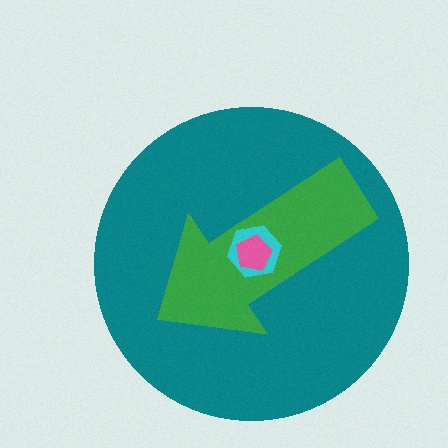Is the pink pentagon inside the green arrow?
Yes.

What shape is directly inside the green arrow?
The cyan hexagon.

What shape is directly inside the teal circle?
The green arrow.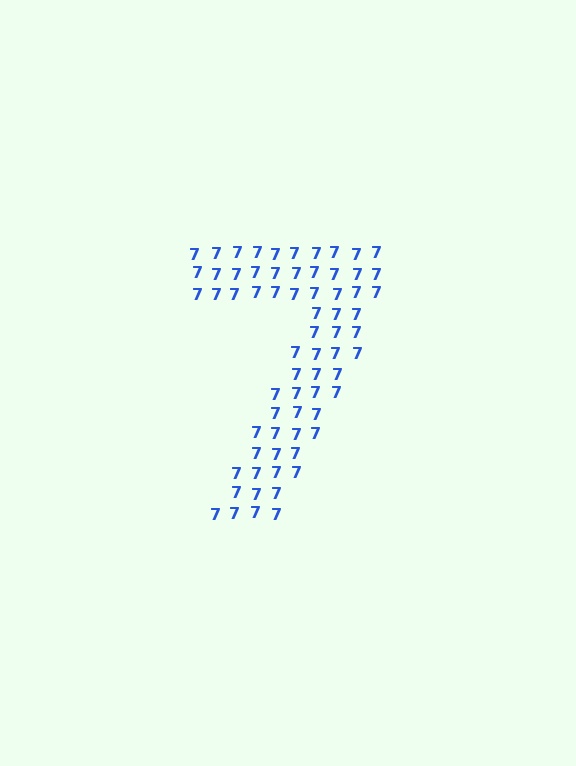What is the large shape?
The large shape is the digit 7.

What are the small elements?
The small elements are digit 7's.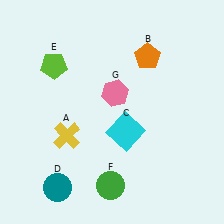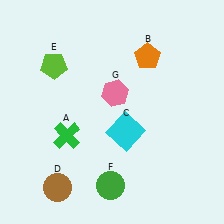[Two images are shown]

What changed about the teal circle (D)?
In Image 1, D is teal. In Image 2, it changed to brown.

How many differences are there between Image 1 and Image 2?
There are 2 differences between the two images.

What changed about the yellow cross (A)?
In Image 1, A is yellow. In Image 2, it changed to green.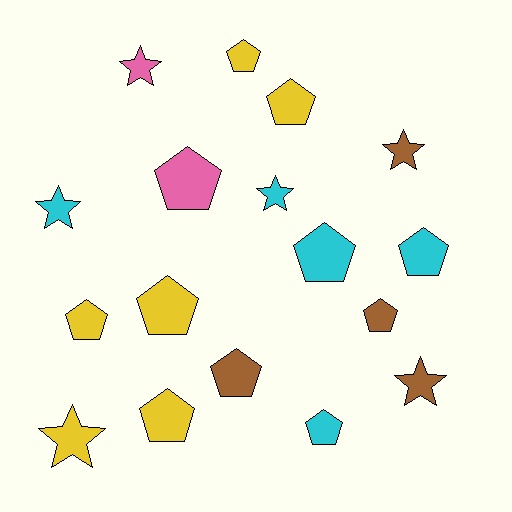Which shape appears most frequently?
Pentagon, with 11 objects.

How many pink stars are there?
There is 1 pink star.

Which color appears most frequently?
Yellow, with 6 objects.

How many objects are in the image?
There are 17 objects.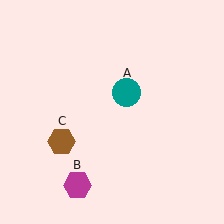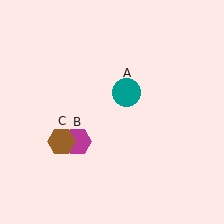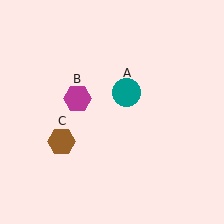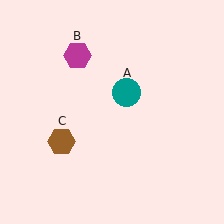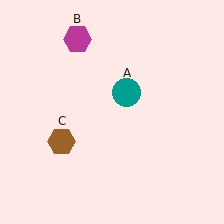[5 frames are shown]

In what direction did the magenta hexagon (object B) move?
The magenta hexagon (object B) moved up.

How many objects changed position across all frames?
1 object changed position: magenta hexagon (object B).